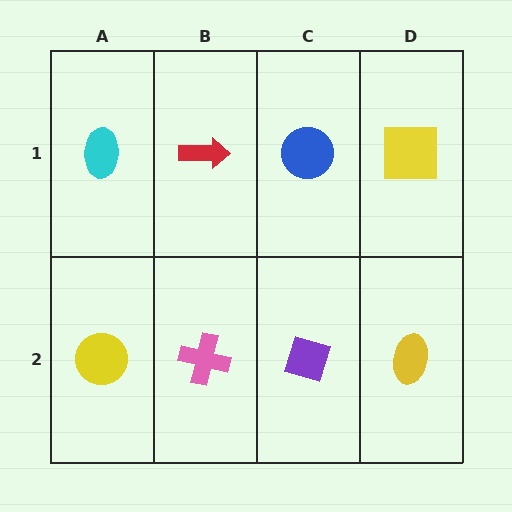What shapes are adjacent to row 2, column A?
A cyan ellipse (row 1, column A), a pink cross (row 2, column B).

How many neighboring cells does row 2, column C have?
3.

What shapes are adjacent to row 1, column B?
A pink cross (row 2, column B), a cyan ellipse (row 1, column A), a blue circle (row 1, column C).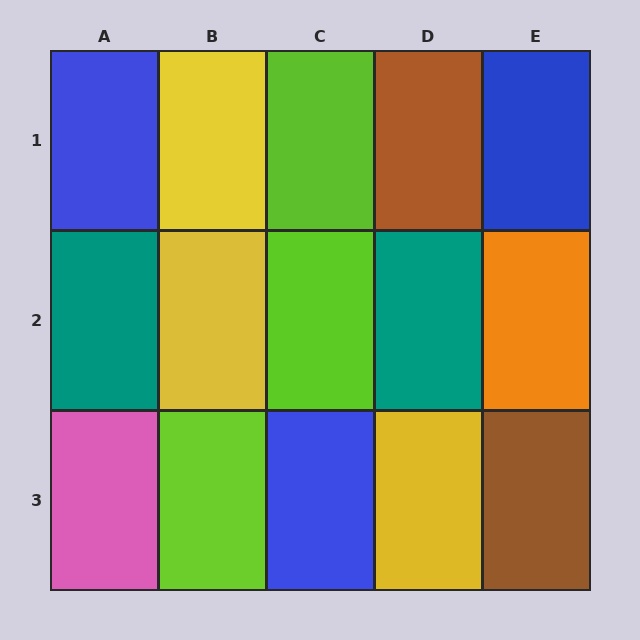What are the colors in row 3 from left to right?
Pink, lime, blue, yellow, brown.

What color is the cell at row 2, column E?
Orange.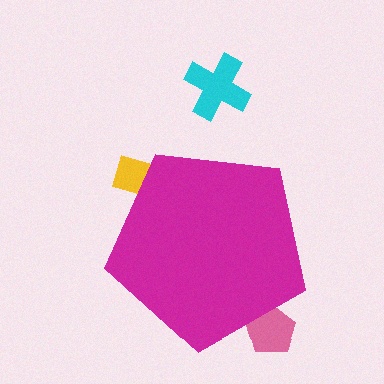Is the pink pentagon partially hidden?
Yes, the pink pentagon is partially hidden behind the magenta pentagon.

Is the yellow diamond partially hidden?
Yes, the yellow diamond is partially hidden behind the magenta pentagon.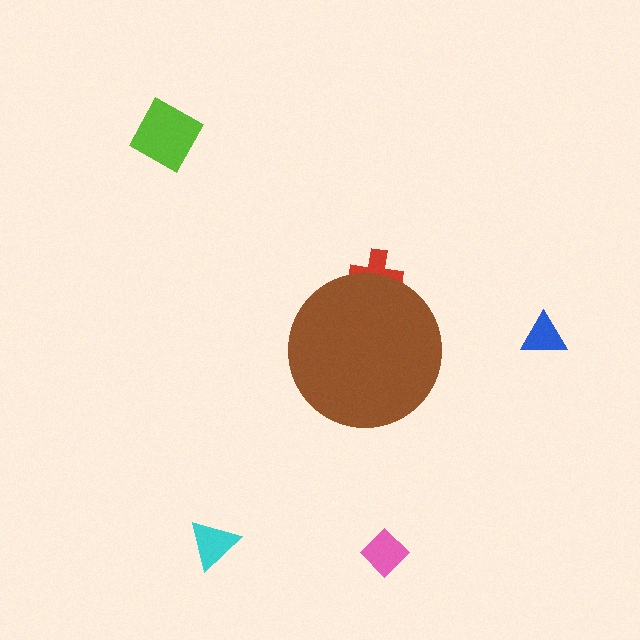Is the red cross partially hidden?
Yes, the red cross is partially hidden behind the brown circle.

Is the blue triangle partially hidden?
No, the blue triangle is fully visible.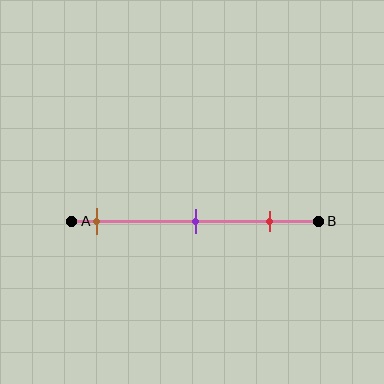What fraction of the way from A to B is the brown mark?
The brown mark is approximately 10% (0.1) of the way from A to B.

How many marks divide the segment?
There are 3 marks dividing the segment.